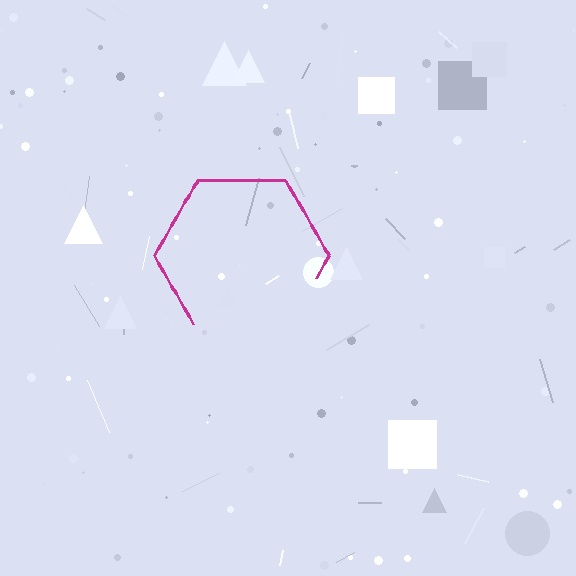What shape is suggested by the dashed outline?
The dashed outline suggests a hexagon.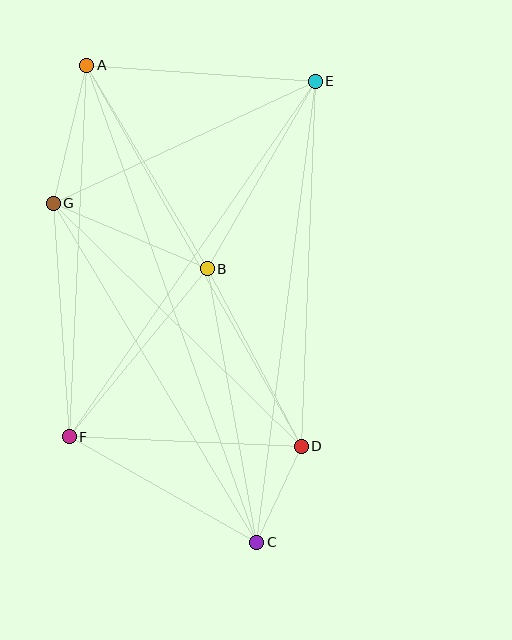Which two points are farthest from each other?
Points A and C are farthest from each other.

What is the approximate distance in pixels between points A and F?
The distance between A and F is approximately 372 pixels.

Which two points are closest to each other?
Points C and D are closest to each other.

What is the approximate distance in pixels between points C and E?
The distance between C and E is approximately 465 pixels.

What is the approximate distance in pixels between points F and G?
The distance between F and G is approximately 234 pixels.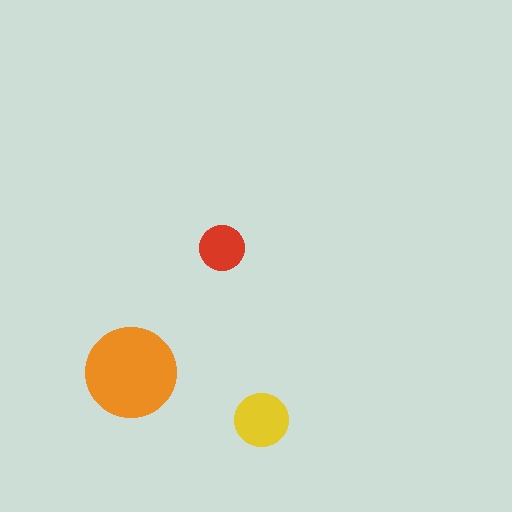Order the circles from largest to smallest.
the orange one, the yellow one, the red one.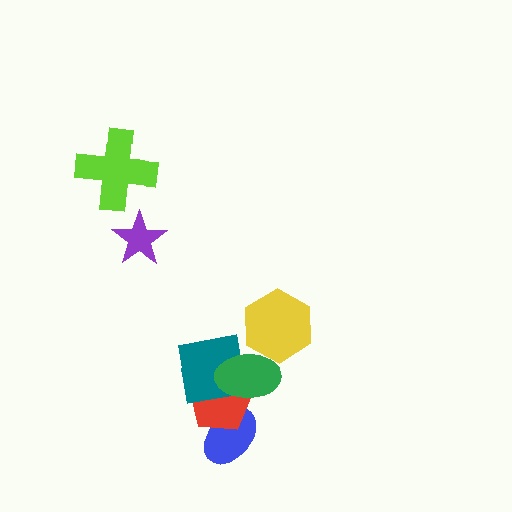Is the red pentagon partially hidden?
Yes, it is partially covered by another shape.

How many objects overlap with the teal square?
2 objects overlap with the teal square.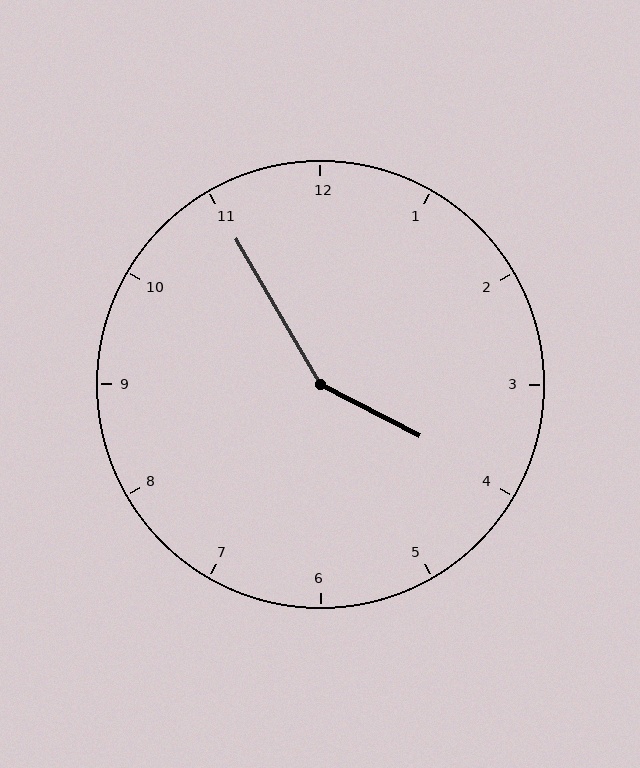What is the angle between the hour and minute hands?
Approximately 148 degrees.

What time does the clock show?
3:55.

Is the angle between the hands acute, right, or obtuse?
It is obtuse.